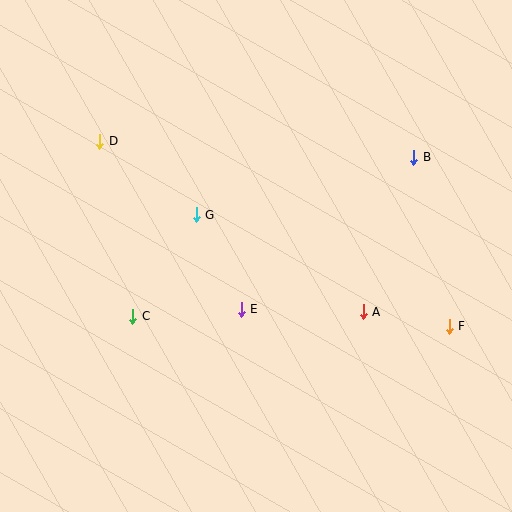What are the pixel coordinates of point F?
Point F is at (449, 326).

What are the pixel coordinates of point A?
Point A is at (363, 312).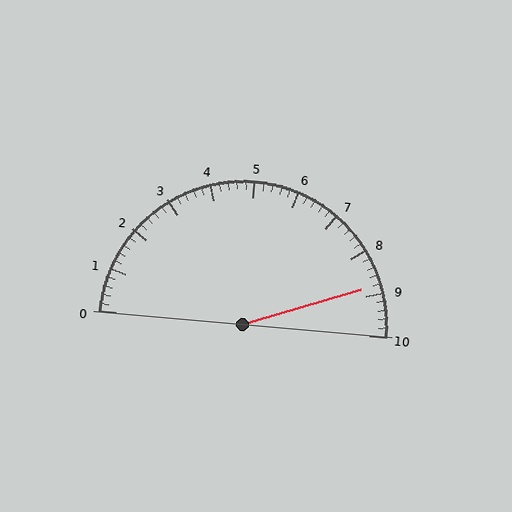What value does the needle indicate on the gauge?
The needle indicates approximately 8.8.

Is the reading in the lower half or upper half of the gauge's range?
The reading is in the upper half of the range (0 to 10).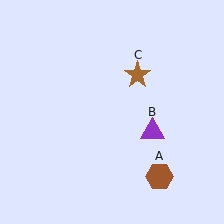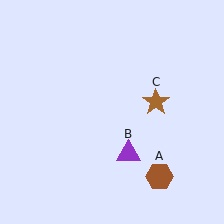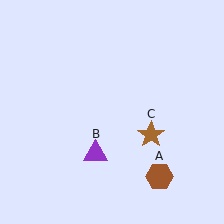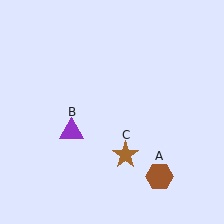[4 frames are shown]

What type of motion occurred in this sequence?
The purple triangle (object B), brown star (object C) rotated clockwise around the center of the scene.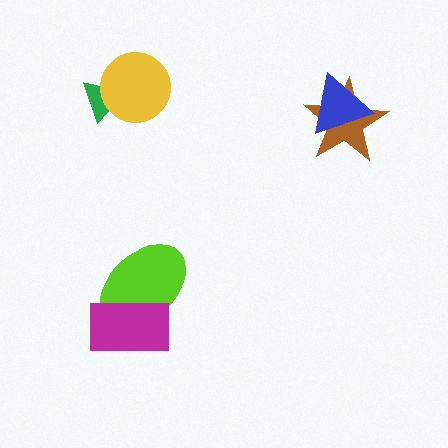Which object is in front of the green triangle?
The yellow circle is in front of the green triangle.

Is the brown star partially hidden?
Yes, it is partially covered by another shape.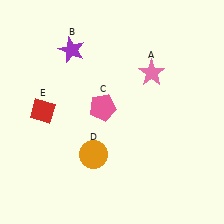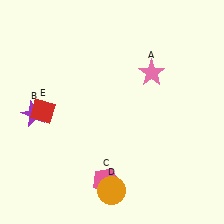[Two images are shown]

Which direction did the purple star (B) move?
The purple star (B) moved down.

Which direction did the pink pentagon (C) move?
The pink pentagon (C) moved down.